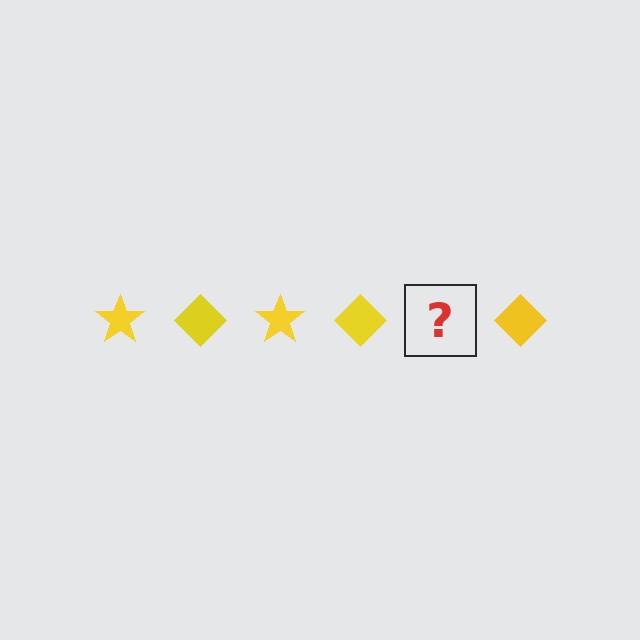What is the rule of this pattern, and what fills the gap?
The rule is that the pattern cycles through star, diamond shapes in yellow. The gap should be filled with a yellow star.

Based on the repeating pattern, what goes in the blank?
The blank should be a yellow star.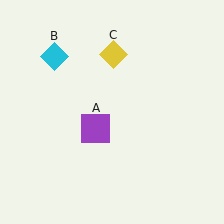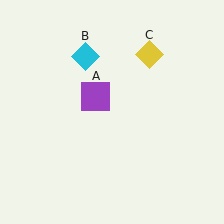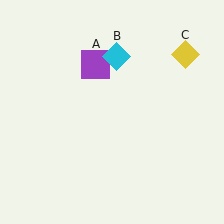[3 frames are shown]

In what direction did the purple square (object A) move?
The purple square (object A) moved up.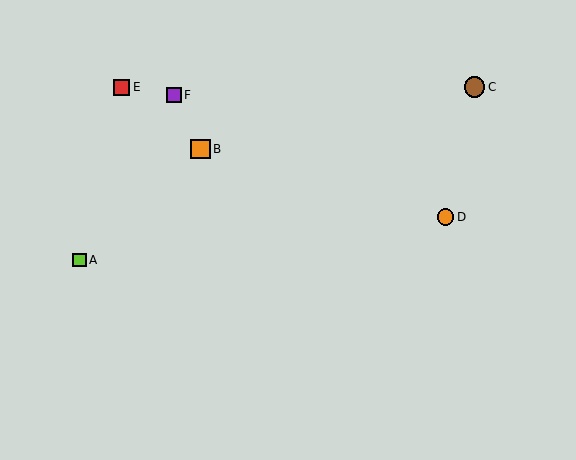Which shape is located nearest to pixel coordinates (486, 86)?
The brown circle (labeled C) at (474, 87) is nearest to that location.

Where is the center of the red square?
The center of the red square is at (122, 87).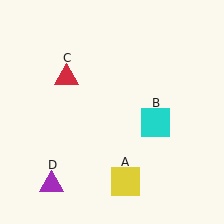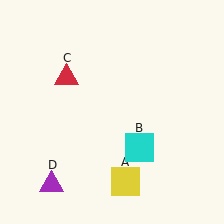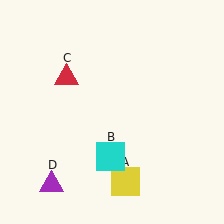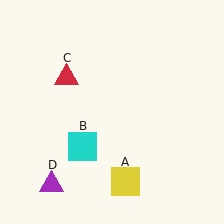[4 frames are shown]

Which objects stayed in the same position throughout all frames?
Yellow square (object A) and red triangle (object C) and purple triangle (object D) remained stationary.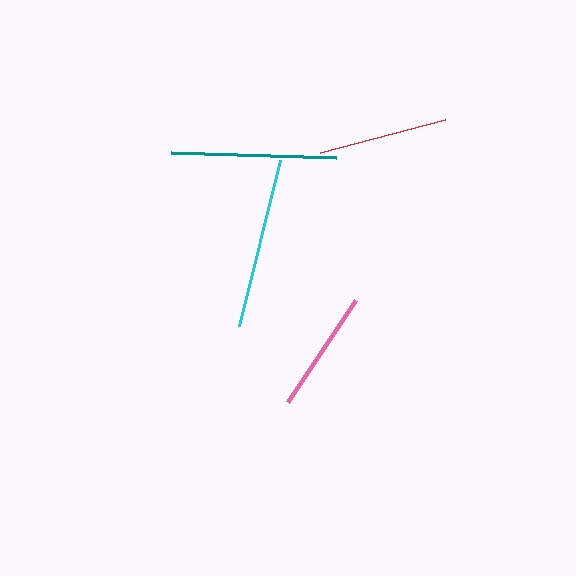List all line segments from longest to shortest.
From longest to shortest: cyan, teal, red, pink.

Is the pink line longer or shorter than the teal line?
The teal line is longer than the pink line.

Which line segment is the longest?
The cyan line is the longest at approximately 171 pixels.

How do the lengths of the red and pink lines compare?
The red and pink lines are approximately the same length.